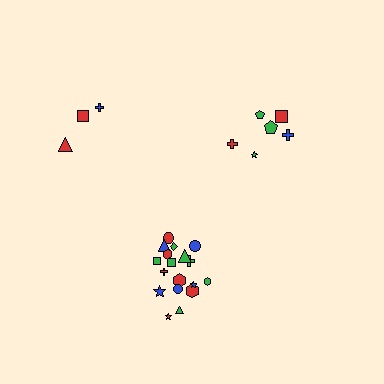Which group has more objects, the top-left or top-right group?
The top-right group.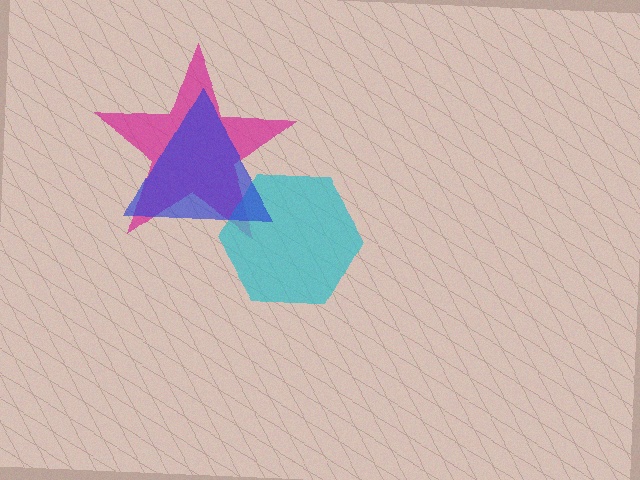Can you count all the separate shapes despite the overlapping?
Yes, there are 3 separate shapes.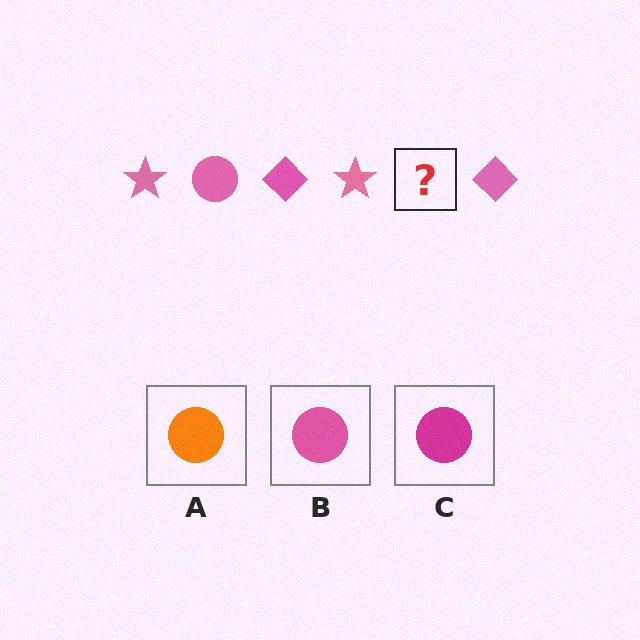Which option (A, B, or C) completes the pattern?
B.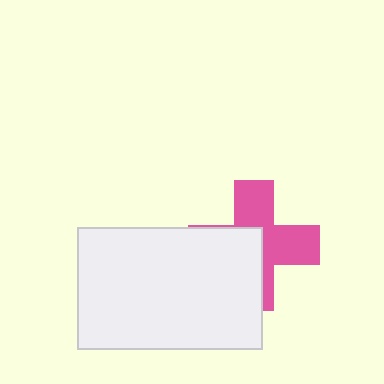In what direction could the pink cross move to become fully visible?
The pink cross could move toward the upper-right. That would shift it out from behind the white rectangle entirely.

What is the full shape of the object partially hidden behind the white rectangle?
The partially hidden object is a pink cross.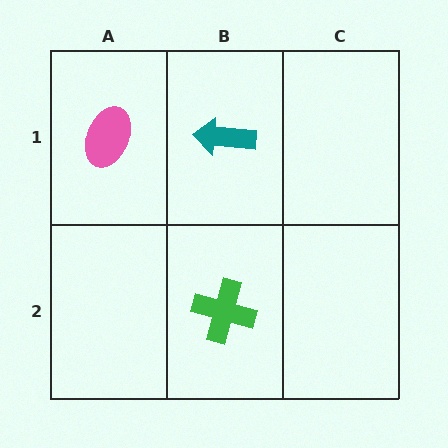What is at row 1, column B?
A teal arrow.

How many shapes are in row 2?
1 shape.